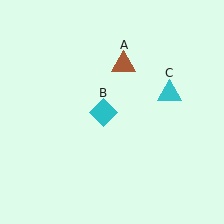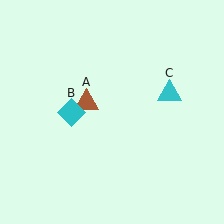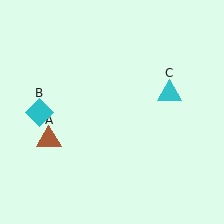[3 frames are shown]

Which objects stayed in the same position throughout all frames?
Cyan triangle (object C) remained stationary.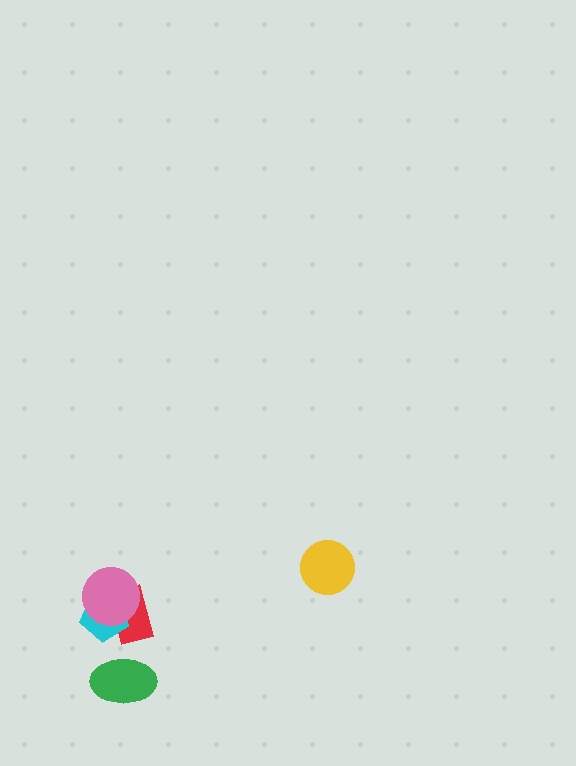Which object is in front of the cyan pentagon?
The pink circle is in front of the cyan pentagon.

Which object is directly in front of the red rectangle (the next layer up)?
The cyan pentagon is directly in front of the red rectangle.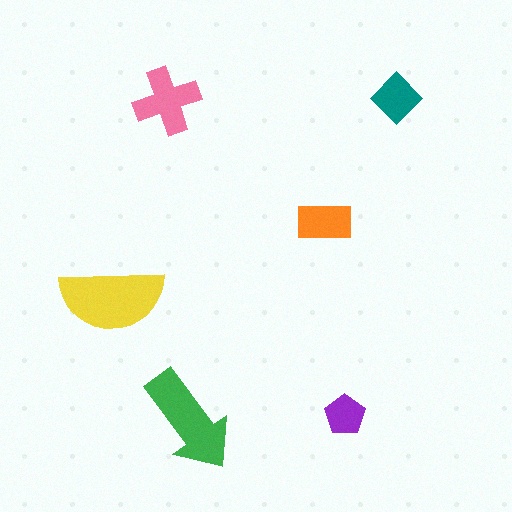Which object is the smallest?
The purple pentagon.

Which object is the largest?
The yellow semicircle.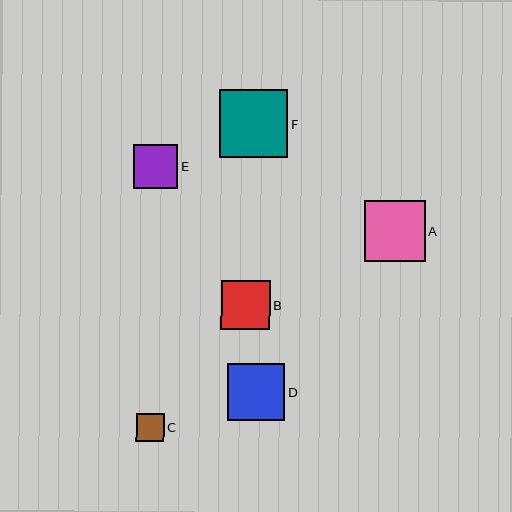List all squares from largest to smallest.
From largest to smallest: F, A, D, B, E, C.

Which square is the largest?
Square F is the largest with a size of approximately 68 pixels.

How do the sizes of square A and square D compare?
Square A and square D are approximately the same size.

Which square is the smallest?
Square C is the smallest with a size of approximately 28 pixels.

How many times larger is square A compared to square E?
Square A is approximately 1.4 times the size of square E.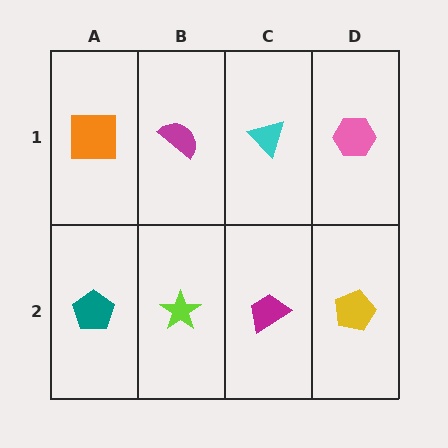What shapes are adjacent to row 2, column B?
A magenta semicircle (row 1, column B), a teal pentagon (row 2, column A), a magenta trapezoid (row 2, column C).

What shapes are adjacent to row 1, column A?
A teal pentagon (row 2, column A), a magenta semicircle (row 1, column B).